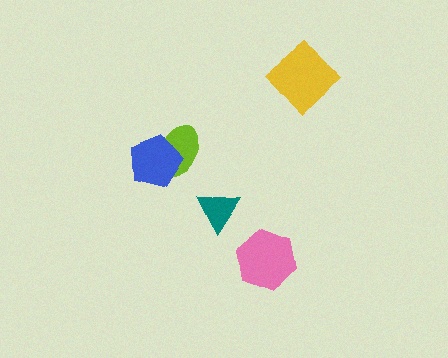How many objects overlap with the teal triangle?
0 objects overlap with the teal triangle.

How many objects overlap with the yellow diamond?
0 objects overlap with the yellow diamond.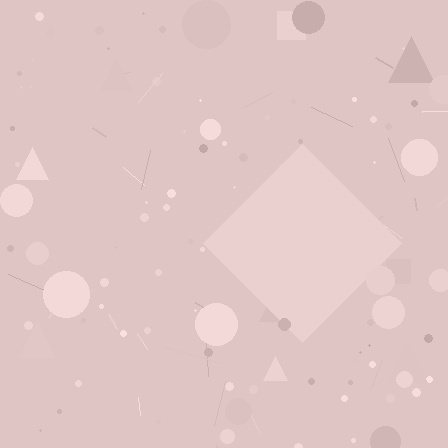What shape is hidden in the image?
A diamond is hidden in the image.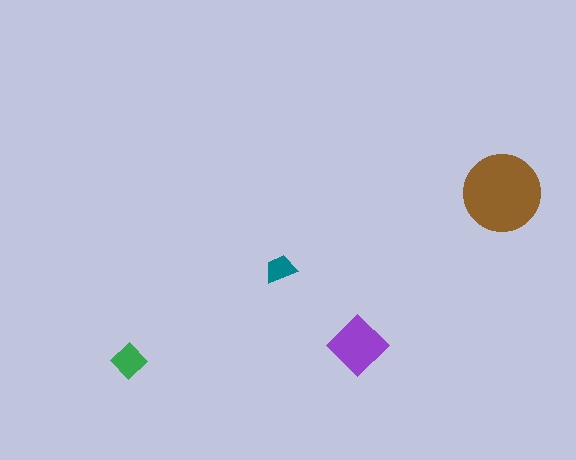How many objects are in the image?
There are 4 objects in the image.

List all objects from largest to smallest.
The brown circle, the purple diamond, the green diamond, the teal trapezoid.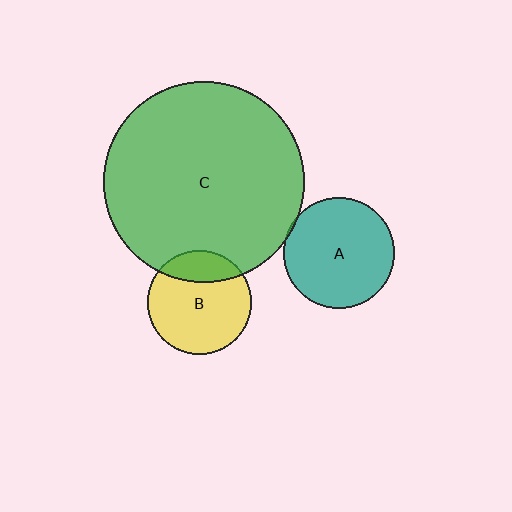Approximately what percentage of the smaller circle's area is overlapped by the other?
Approximately 5%.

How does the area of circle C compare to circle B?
Approximately 3.7 times.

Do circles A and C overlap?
Yes.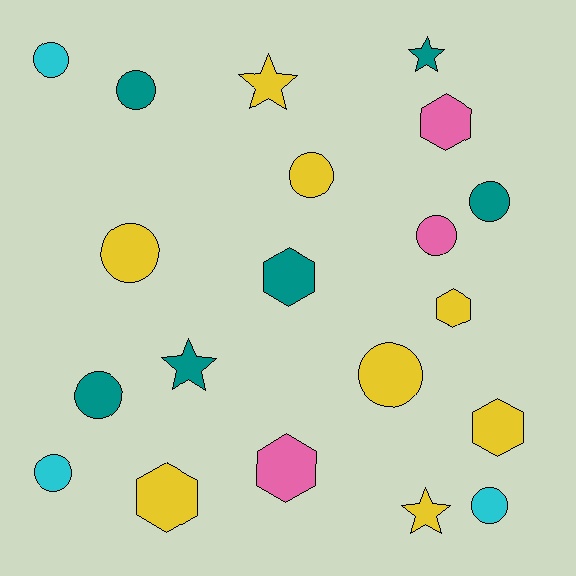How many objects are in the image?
There are 20 objects.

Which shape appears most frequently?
Circle, with 10 objects.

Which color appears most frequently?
Yellow, with 8 objects.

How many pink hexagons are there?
There are 2 pink hexagons.